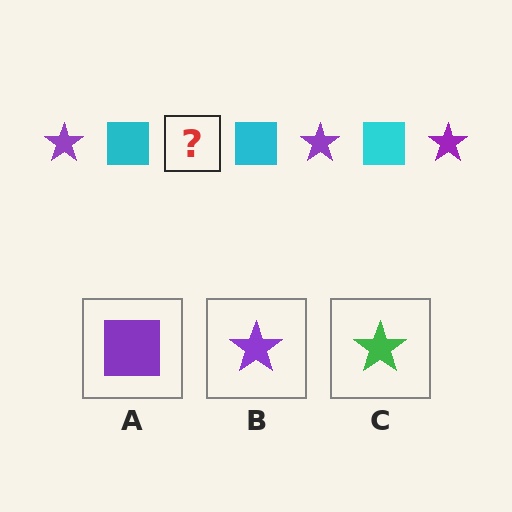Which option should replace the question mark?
Option B.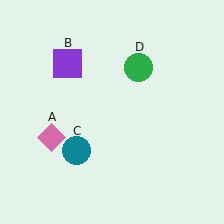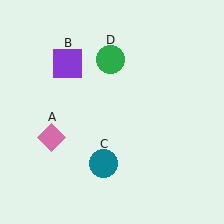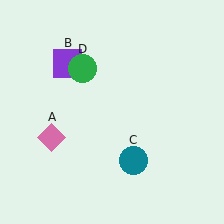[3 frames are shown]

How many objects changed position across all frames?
2 objects changed position: teal circle (object C), green circle (object D).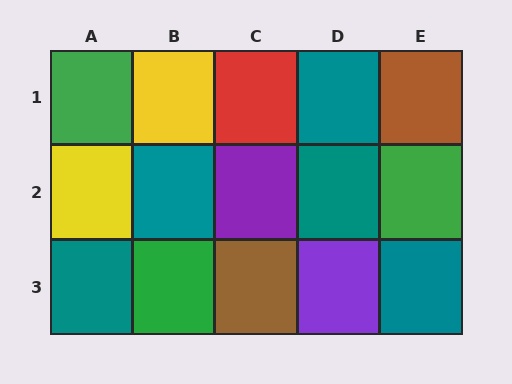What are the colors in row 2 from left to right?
Yellow, teal, purple, teal, green.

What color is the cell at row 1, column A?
Green.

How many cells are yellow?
2 cells are yellow.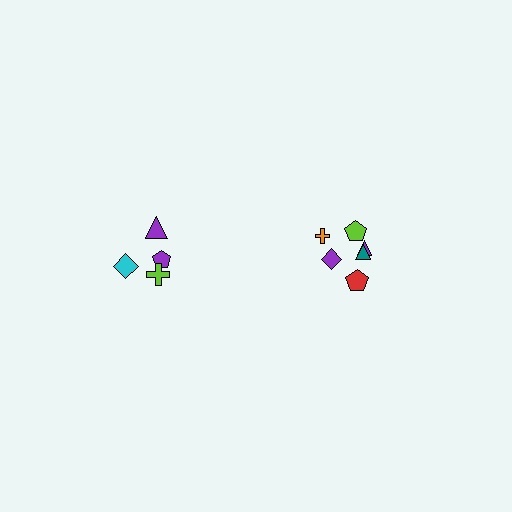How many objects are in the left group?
There are 4 objects.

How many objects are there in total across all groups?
There are 10 objects.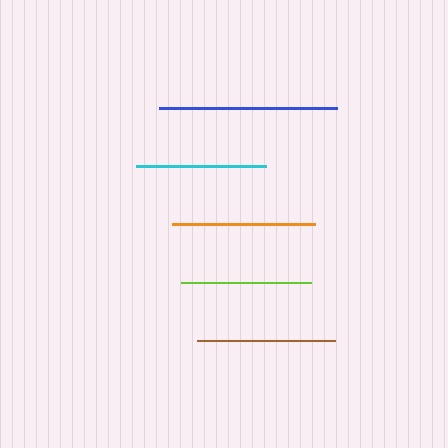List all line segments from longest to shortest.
From longest to shortest: blue, orange, brown, cyan, lime.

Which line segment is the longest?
The blue line is the longest at approximately 178 pixels.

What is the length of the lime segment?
The lime segment is approximately 129 pixels long.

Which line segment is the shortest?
The lime line is the shortest at approximately 129 pixels.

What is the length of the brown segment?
The brown segment is approximately 139 pixels long.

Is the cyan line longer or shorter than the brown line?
The brown line is longer than the cyan line.